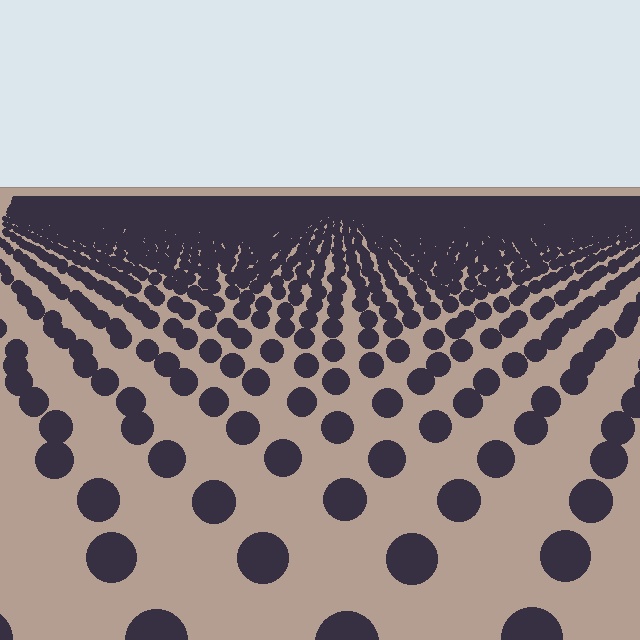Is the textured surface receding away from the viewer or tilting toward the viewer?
The surface is receding away from the viewer. Texture elements get smaller and denser toward the top.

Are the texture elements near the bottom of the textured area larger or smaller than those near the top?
Larger. Near the bottom, elements are closer to the viewer and appear at a bigger on-screen size.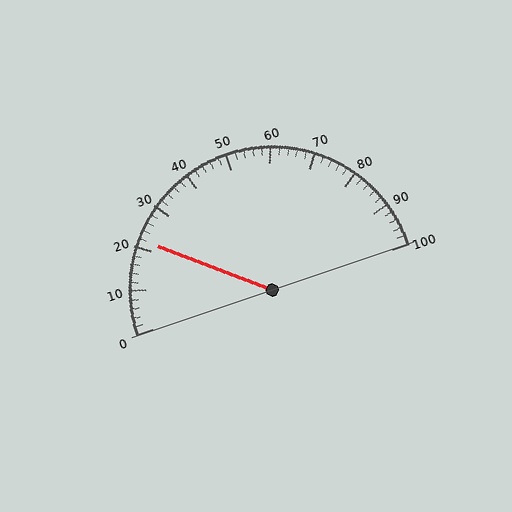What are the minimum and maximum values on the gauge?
The gauge ranges from 0 to 100.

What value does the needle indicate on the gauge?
The needle indicates approximately 22.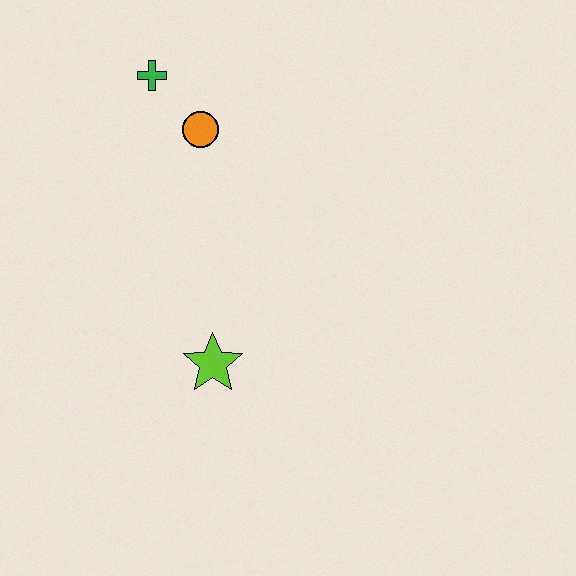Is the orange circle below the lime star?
No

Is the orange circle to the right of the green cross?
Yes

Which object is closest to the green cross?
The orange circle is closest to the green cross.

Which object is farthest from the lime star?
The green cross is farthest from the lime star.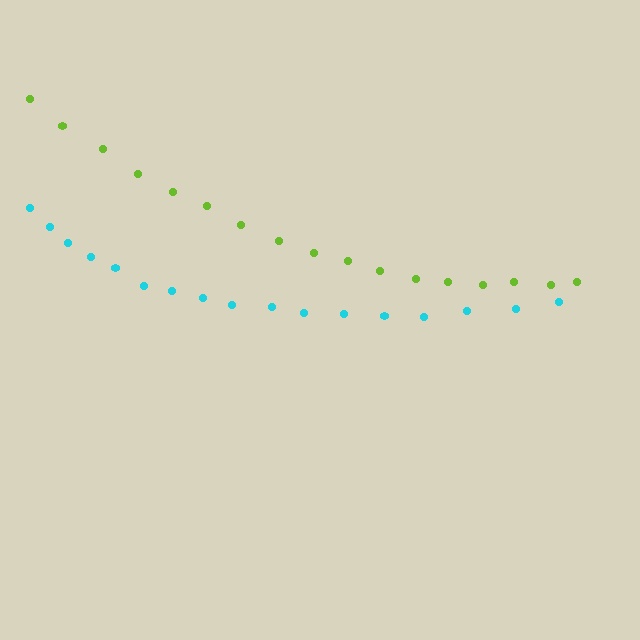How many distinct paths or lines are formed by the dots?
There are 2 distinct paths.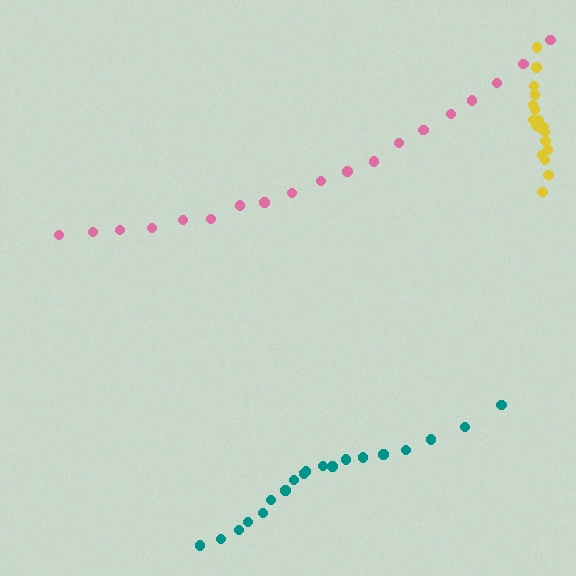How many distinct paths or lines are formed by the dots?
There are 3 distinct paths.